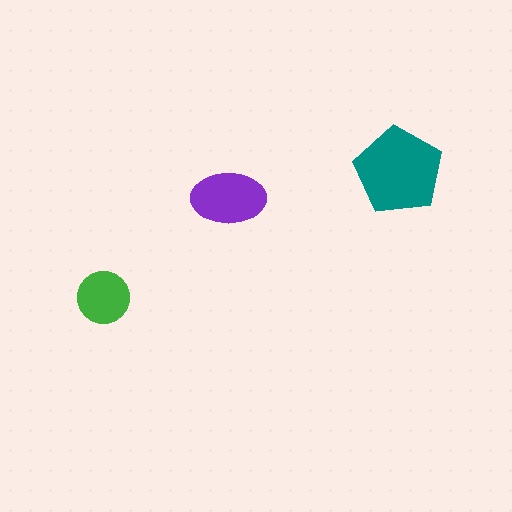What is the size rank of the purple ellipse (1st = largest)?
2nd.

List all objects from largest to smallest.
The teal pentagon, the purple ellipse, the green circle.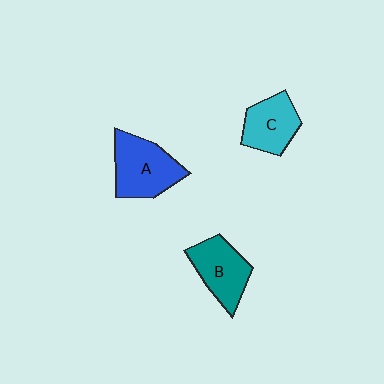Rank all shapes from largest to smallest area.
From largest to smallest: A (blue), B (teal), C (cyan).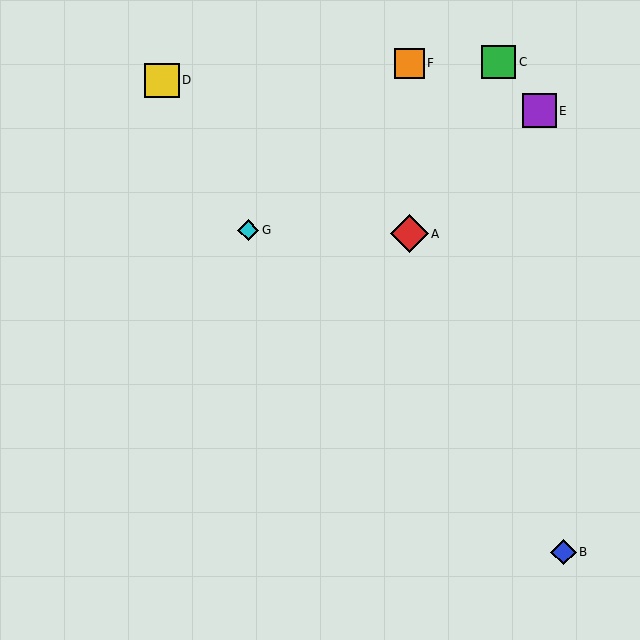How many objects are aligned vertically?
2 objects (A, F) are aligned vertically.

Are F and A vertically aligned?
Yes, both are at x≈409.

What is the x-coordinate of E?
Object E is at x≈539.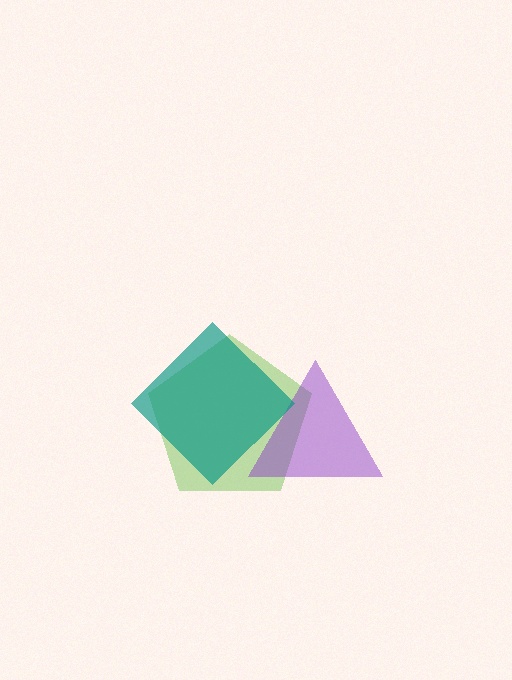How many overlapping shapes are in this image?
There are 3 overlapping shapes in the image.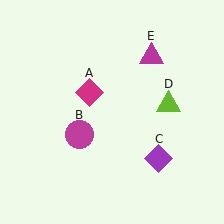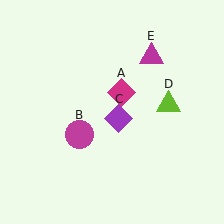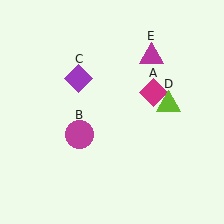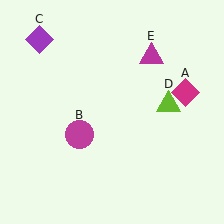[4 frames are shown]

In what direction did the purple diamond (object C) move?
The purple diamond (object C) moved up and to the left.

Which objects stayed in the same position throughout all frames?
Magenta circle (object B) and lime triangle (object D) and magenta triangle (object E) remained stationary.